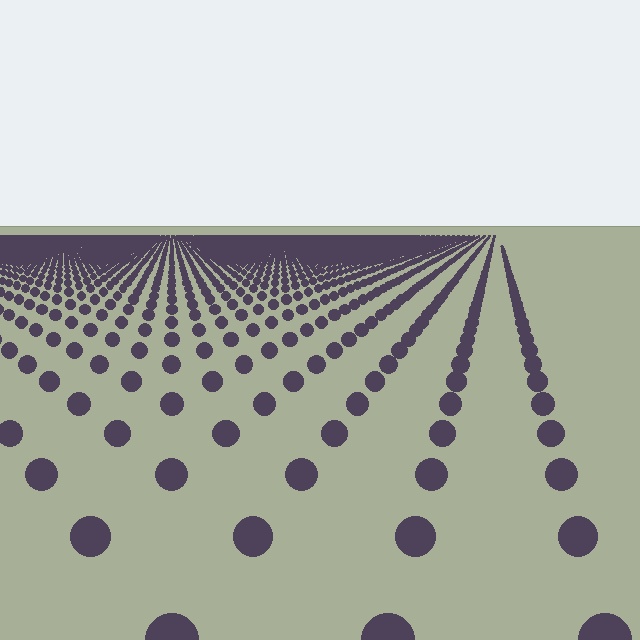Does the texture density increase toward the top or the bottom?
Density increases toward the top.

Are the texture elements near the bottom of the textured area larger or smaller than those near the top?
Larger. Near the bottom, elements are closer to the viewer and appear at a bigger on-screen size.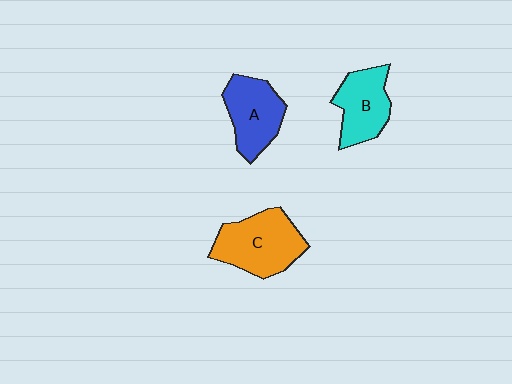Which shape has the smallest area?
Shape B (cyan).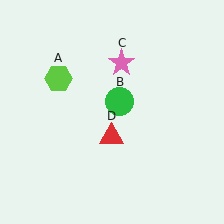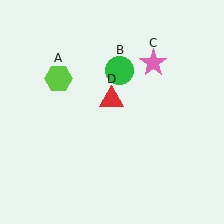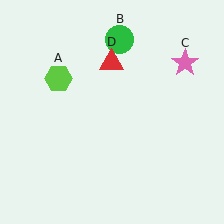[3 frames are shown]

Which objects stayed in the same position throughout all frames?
Lime hexagon (object A) remained stationary.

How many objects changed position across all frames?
3 objects changed position: green circle (object B), pink star (object C), red triangle (object D).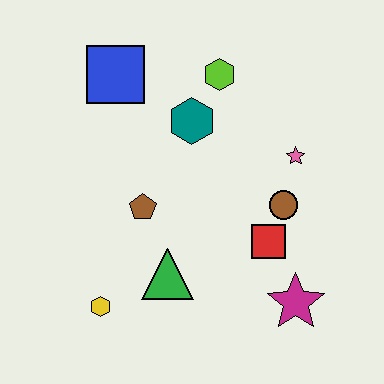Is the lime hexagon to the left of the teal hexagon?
No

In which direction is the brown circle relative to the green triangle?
The brown circle is to the right of the green triangle.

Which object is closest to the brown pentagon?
The green triangle is closest to the brown pentagon.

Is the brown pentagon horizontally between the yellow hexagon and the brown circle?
Yes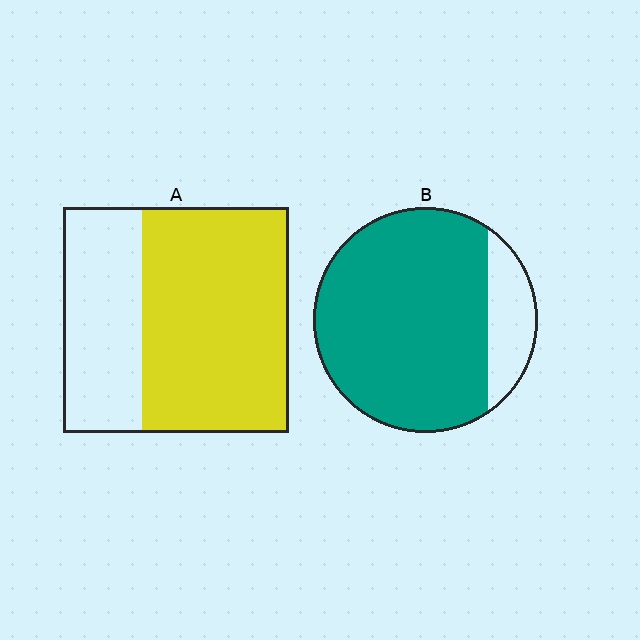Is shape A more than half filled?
Yes.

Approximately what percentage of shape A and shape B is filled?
A is approximately 65% and B is approximately 85%.